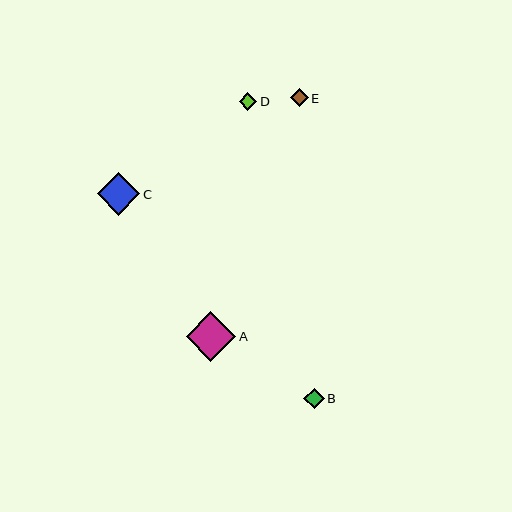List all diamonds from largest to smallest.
From largest to smallest: A, C, B, E, D.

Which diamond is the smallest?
Diamond D is the smallest with a size of approximately 17 pixels.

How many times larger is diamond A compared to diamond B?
Diamond A is approximately 2.4 times the size of diamond B.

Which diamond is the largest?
Diamond A is the largest with a size of approximately 49 pixels.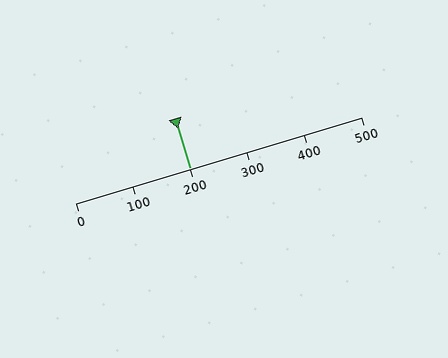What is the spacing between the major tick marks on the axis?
The major ticks are spaced 100 apart.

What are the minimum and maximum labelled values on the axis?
The axis runs from 0 to 500.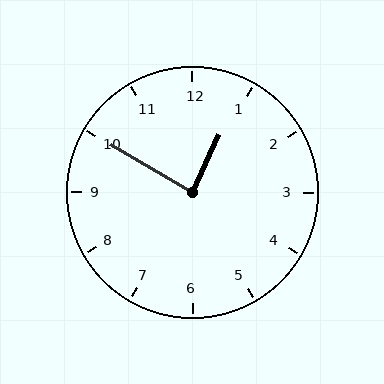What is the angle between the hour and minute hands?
Approximately 85 degrees.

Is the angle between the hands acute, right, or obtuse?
It is right.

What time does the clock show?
12:50.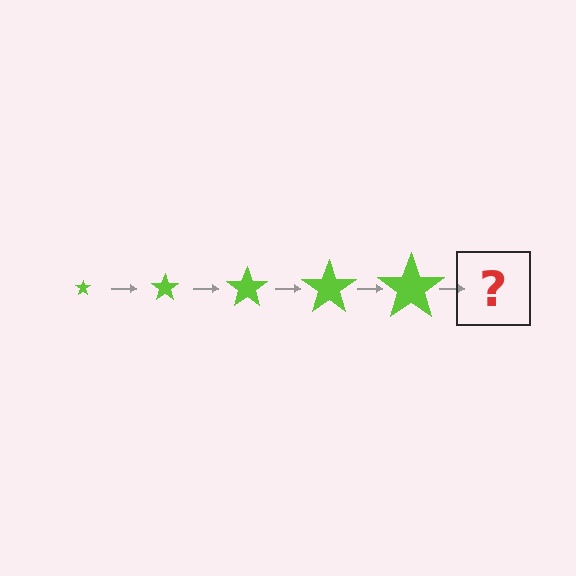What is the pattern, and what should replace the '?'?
The pattern is that the star gets progressively larger each step. The '?' should be a lime star, larger than the previous one.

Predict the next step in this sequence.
The next step is a lime star, larger than the previous one.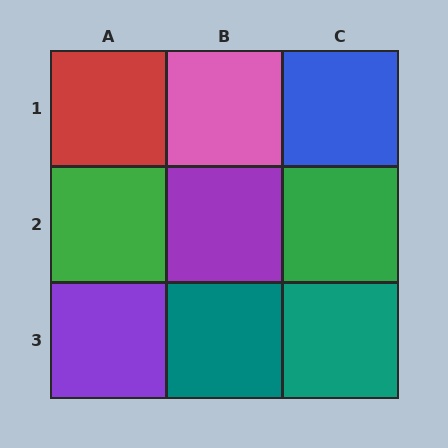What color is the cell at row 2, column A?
Green.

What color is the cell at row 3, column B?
Teal.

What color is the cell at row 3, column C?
Teal.